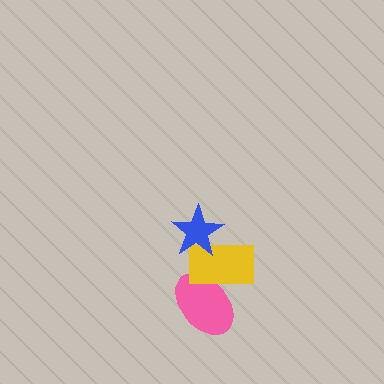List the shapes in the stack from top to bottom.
From top to bottom: the blue star, the yellow rectangle, the pink ellipse.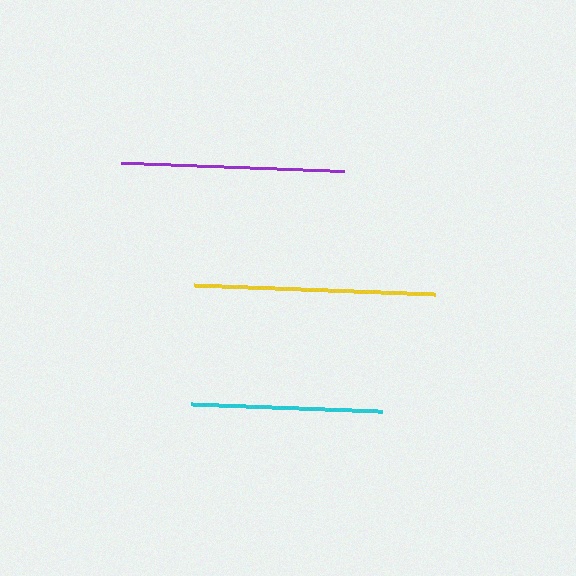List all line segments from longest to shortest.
From longest to shortest: yellow, purple, cyan.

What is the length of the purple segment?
The purple segment is approximately 225 pixels long.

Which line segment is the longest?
The yellow line is the longest at approximately 241 pixels.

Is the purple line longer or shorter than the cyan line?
The purple line is longer than the cyan line.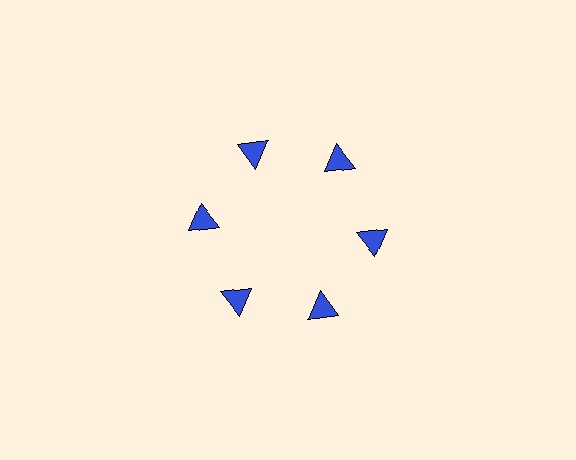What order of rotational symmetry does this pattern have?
This pattern has 6-fold rotational symmetry.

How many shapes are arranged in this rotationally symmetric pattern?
There are 6 shapes, arranged in 6 groups of 1.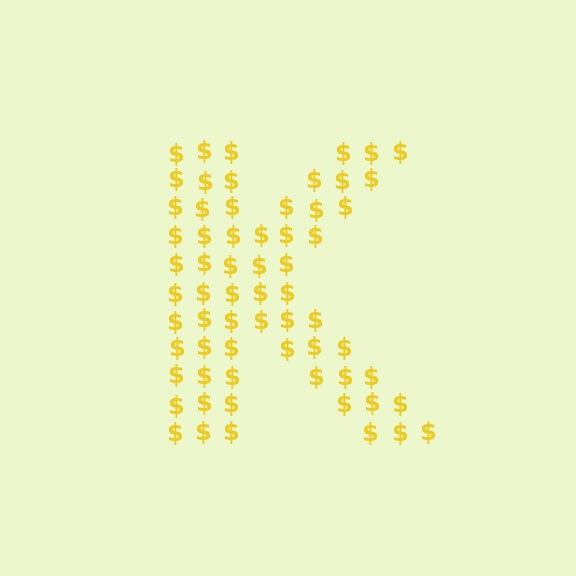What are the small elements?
The small elements are dollar signs.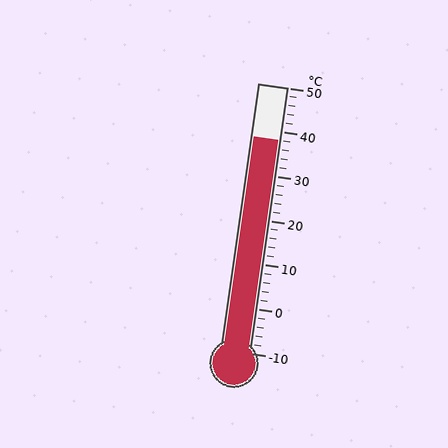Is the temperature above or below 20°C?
The temperature is above 20°C.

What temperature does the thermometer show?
The thermometer shows approximately 38°C.